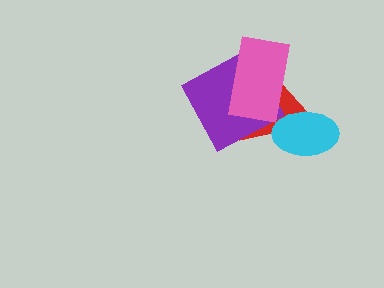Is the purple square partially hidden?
Yes, it is partially covered by another shape.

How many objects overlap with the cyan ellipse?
1 object overlaps with the cyan ellipse.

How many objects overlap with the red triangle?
3 objects overlap with the red triangle.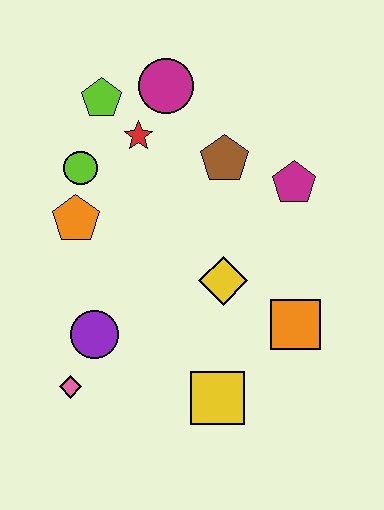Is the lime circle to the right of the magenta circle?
No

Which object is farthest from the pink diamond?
The magenta circle is farthest from the pink diamond.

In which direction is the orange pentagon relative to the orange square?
The orange pentagon is to the left of the orange square.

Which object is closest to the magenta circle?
The red star is closest to the magenta circle.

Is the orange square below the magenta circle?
Yes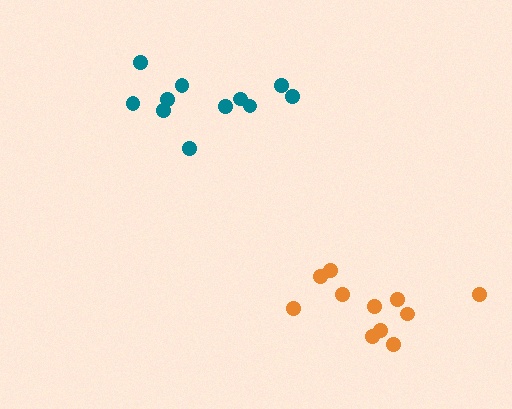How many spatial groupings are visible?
There are 2 spatial groupings.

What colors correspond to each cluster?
The clusters are colored: teal, orange.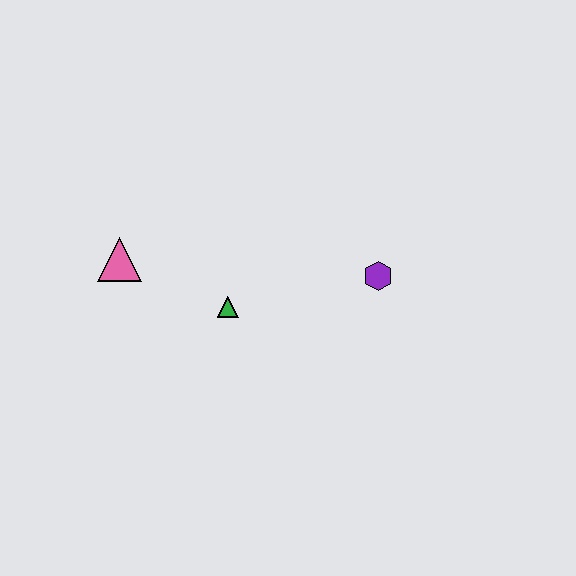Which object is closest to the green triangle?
The pink triangle is closest to the green triangle.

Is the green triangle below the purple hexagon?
Yes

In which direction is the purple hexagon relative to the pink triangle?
The purple hexagon is to the right of the pink triangle.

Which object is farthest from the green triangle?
The purple hexagon is farthest from the green triangle.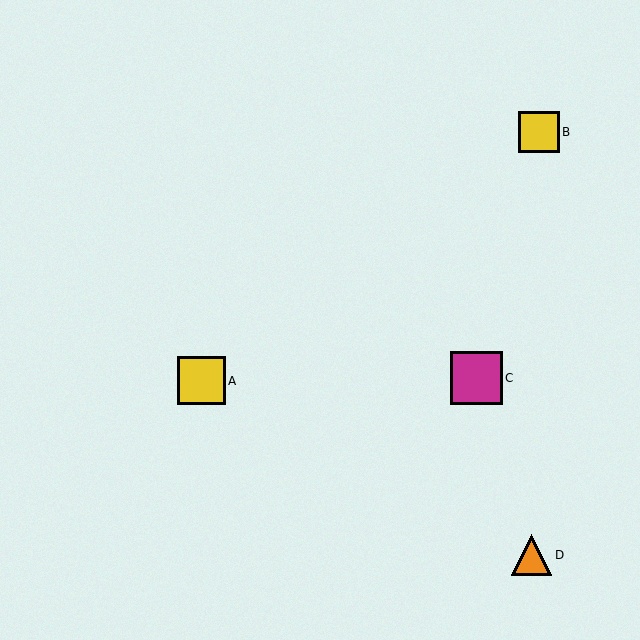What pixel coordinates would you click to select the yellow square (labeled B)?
Click at (539, 132) to select the yellow square B.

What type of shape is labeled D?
Shape D is an orange triangle.